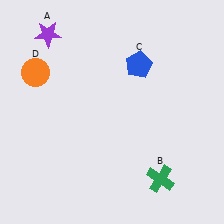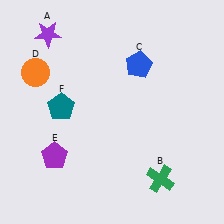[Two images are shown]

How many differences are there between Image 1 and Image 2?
There are 2 differences between the two images.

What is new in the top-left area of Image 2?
A teal pentagon (F) was added in the top-left area of Image 2.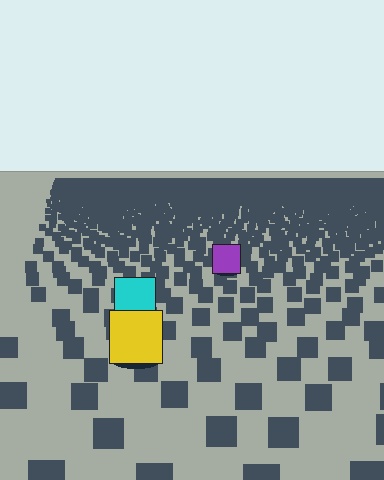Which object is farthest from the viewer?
The purple square is farthest from the viewer. It appears smaller and the ground texture around it is denser.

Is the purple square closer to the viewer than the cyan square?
No. The cyan square is closer — you can tell from the texture gradient: the ground texture is coarser near it.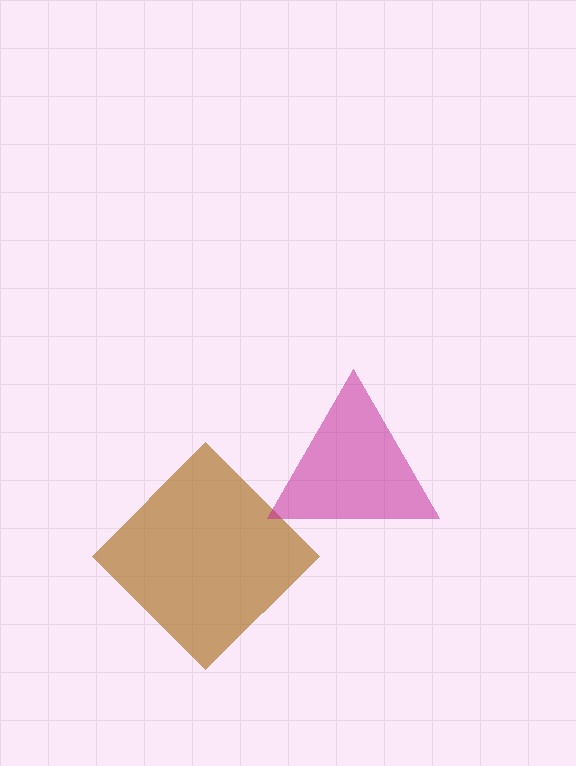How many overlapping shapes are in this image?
There are 2 overlapping shapes in the image.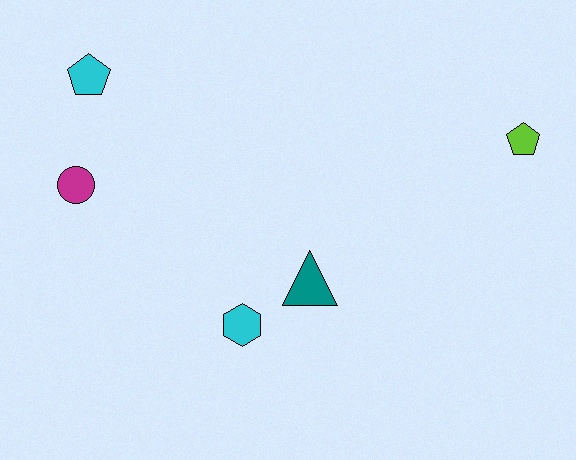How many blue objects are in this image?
There are no blue objects.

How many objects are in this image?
There are 5 objects.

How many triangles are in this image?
There is 1 triangle.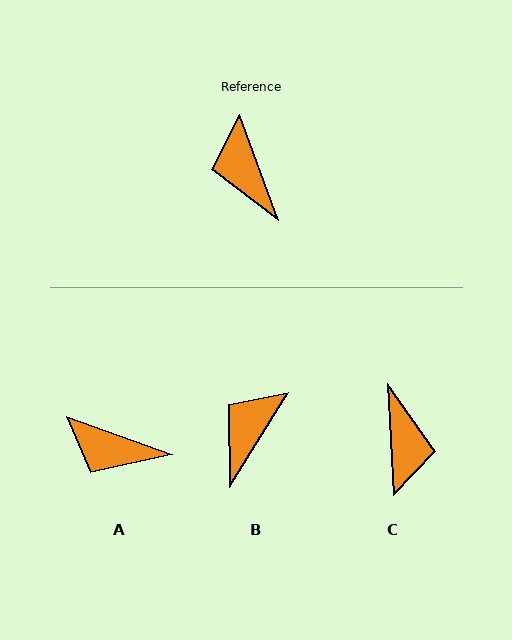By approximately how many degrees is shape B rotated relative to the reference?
Approximately 53 degrees clockwise.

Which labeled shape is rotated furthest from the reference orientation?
C, about 163 degrees away.